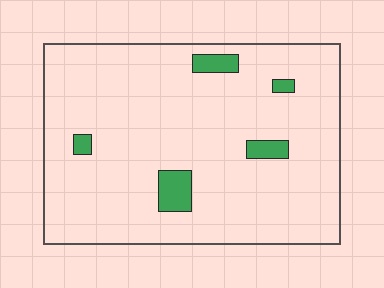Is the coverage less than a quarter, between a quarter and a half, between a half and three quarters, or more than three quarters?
Less than a quarter.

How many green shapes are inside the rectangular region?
5.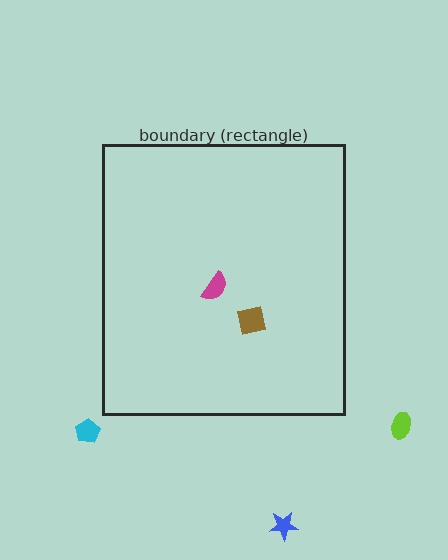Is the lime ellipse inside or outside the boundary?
Outside.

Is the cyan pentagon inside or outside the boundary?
Outside.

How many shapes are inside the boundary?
2 inside, 3 outside.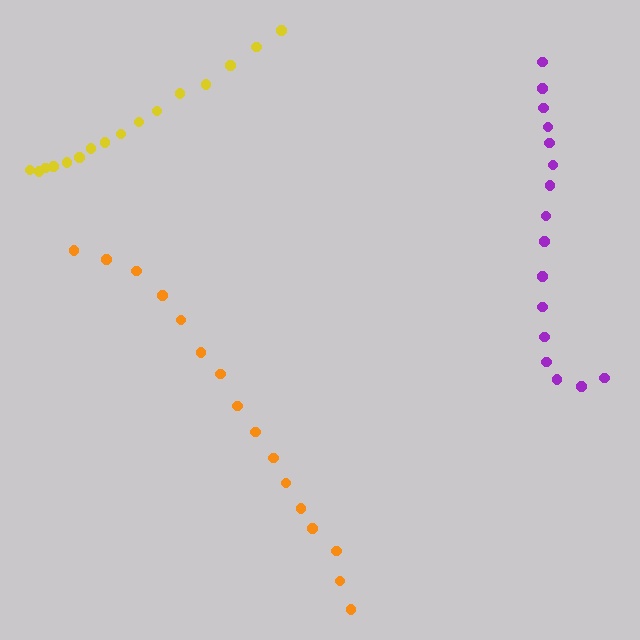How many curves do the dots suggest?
There are 3 distinct paths.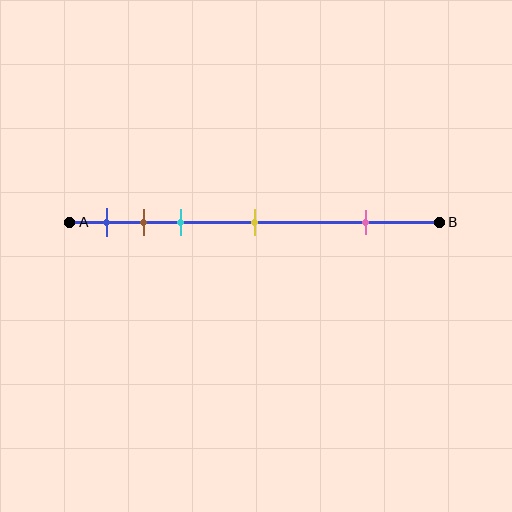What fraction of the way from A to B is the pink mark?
The pink mark is approximately 80% (0.8) of the way from A to B.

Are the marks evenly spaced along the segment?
No, the marks are not evenly spaced.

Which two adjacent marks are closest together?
The brown and cyan marks are the closest adjacent pair.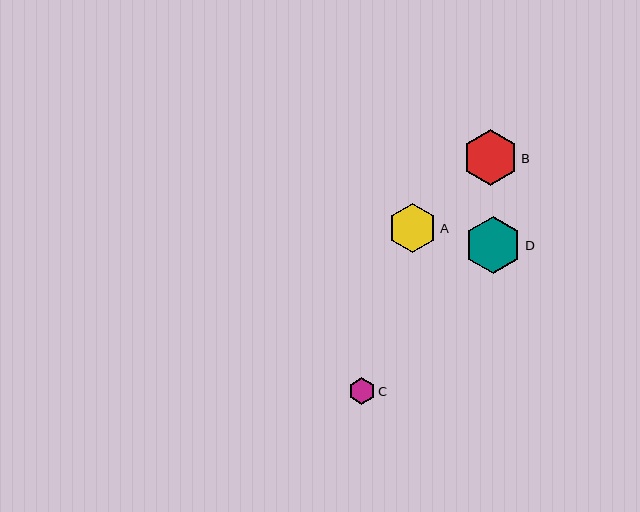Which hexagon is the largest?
Hexagon D is the largest with a size of approximately 57 pixels.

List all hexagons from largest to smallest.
From largest to smallest: D, B, A, C.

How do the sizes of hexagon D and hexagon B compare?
Hexagon D and hexagon B are approximately the same size.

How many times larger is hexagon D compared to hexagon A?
Hexagon D is approximately 1.2 times the size of hexagon A.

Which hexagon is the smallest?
Hexagon C is the smallest with a size of approximately 27 pixels.